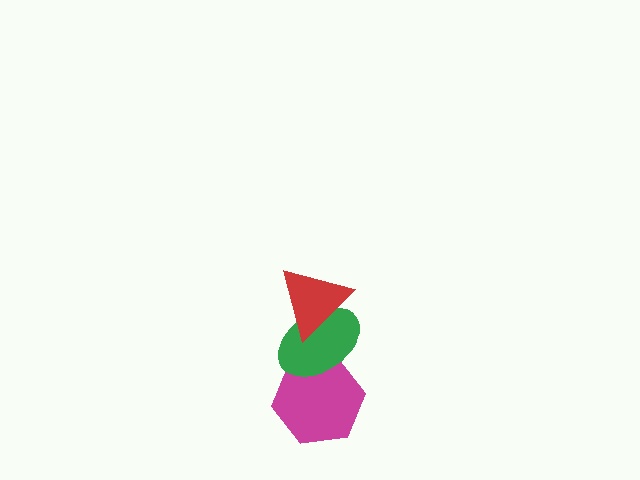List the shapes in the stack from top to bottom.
From top to bottom: the red triangle, the green ellipse, the magenta hexagon.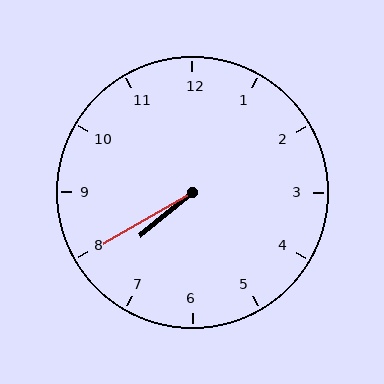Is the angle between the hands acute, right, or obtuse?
It is acute.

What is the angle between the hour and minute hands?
Approximately 10 degrees.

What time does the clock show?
7:40.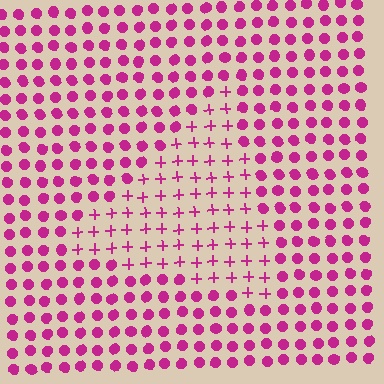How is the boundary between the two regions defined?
The boundary is defined by a change in element shape: plus signs inside vs. circles outside. All elements share the same color and spacing.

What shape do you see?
I see a triangle.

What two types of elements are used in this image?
The image uses plus signs inside the triangle region and circles outside it.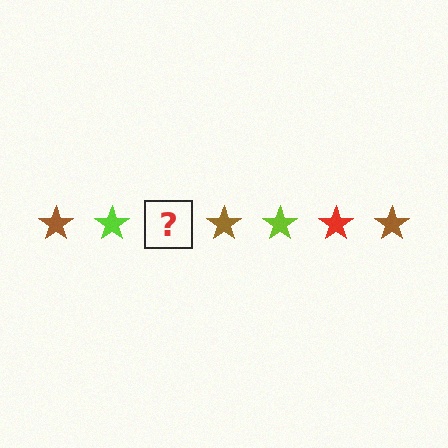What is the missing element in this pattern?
The missing element is a red star.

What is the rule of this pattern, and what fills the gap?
The rule is that the pattern cycles through brown, lime, red stars. The gap should be filled with a red star.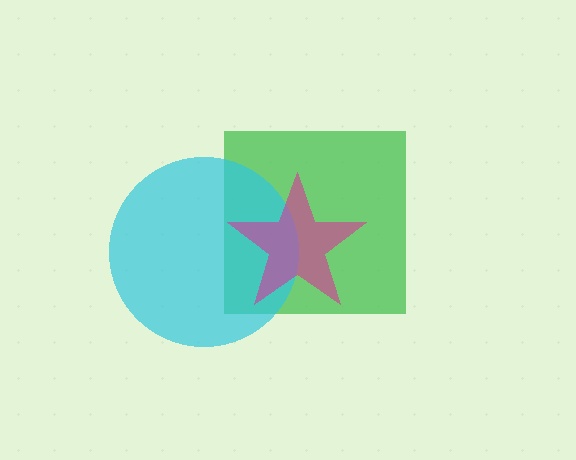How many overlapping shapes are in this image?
There are 3 overlapping shapes in the image.